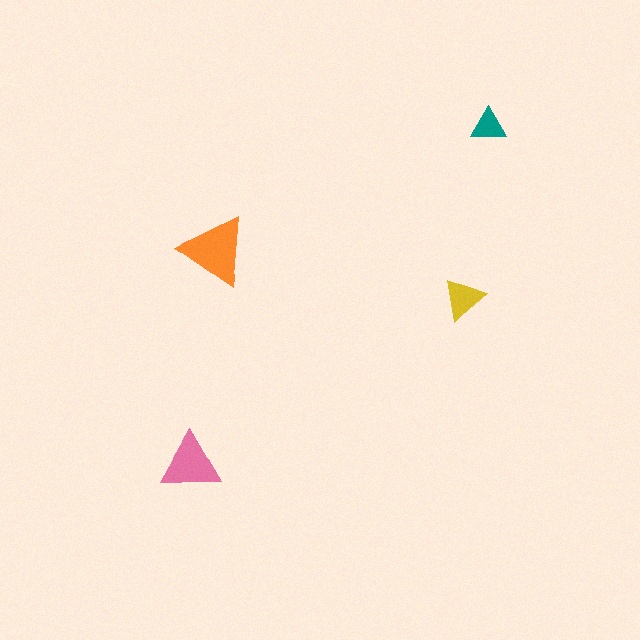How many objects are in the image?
There are 4 objects in the image.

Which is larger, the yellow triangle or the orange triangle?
The orange one.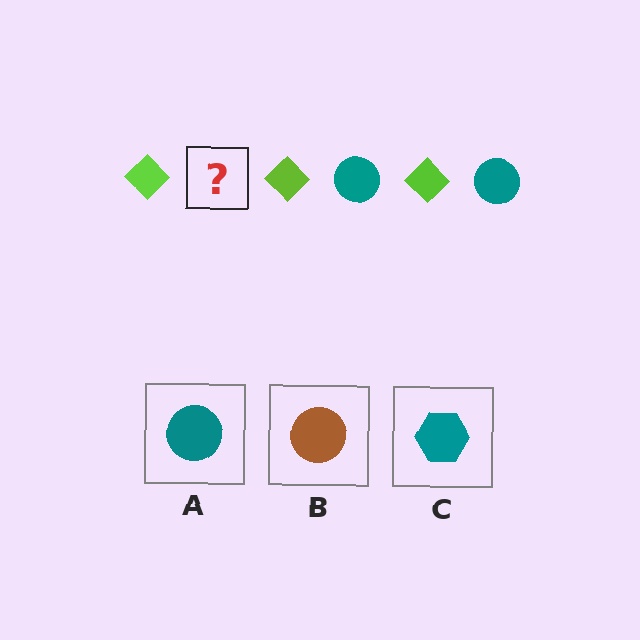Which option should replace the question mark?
Option A.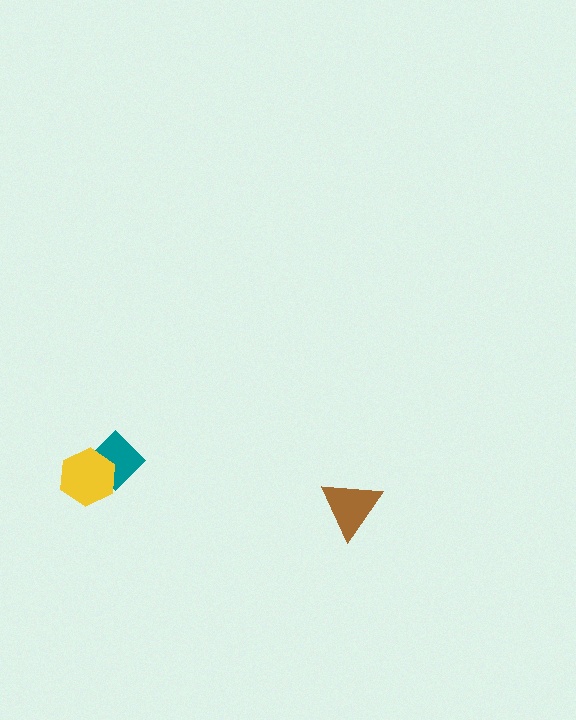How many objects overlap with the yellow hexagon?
1 object overlaps with the yellow hexagon.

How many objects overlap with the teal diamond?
1 object overlaps with the teal diamond.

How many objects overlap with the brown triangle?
0 objects overlap with the brown triangle.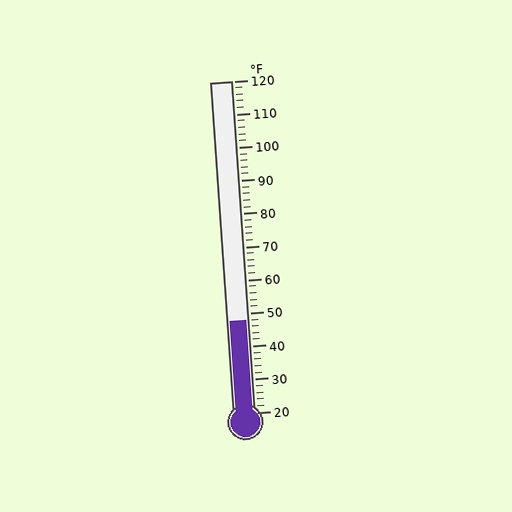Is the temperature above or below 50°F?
The temperature is below 50°F.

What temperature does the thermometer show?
The thermometer shows approximately 48°F.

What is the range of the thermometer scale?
The thermometer scale ranges from 20°F to 120°F.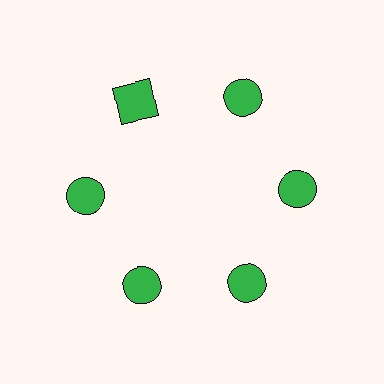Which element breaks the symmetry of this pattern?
The green square at roughly the 11 o'clock position breaks the symmetry. All other shapes are green circles.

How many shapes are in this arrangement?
There are 6 shapes arranged in a ring pattern.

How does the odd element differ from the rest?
It has a different shape: square instead of circle.